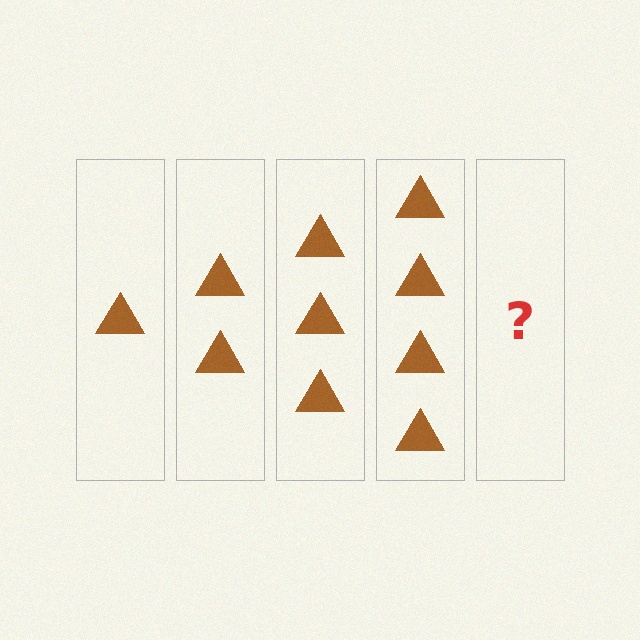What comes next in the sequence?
The next element should be 5 triangles.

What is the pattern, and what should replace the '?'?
The pattern is that each step adds one more triangle. The '?' should be 5 triangles.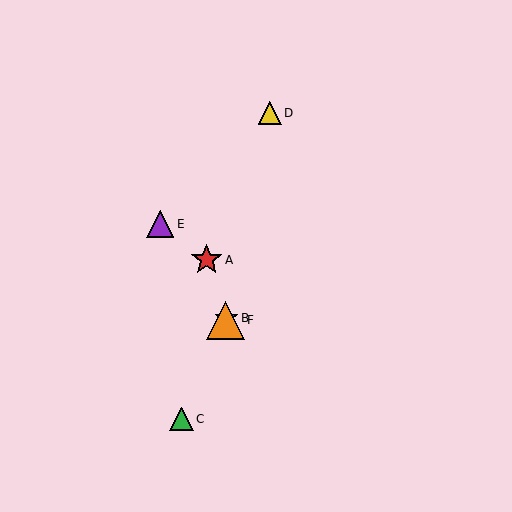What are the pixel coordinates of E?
Object E is at (160, 224).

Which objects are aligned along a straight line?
Objects B, C, F are aligned along a straight line.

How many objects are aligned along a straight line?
3 objects (B, C, F) are aligned along a straight line.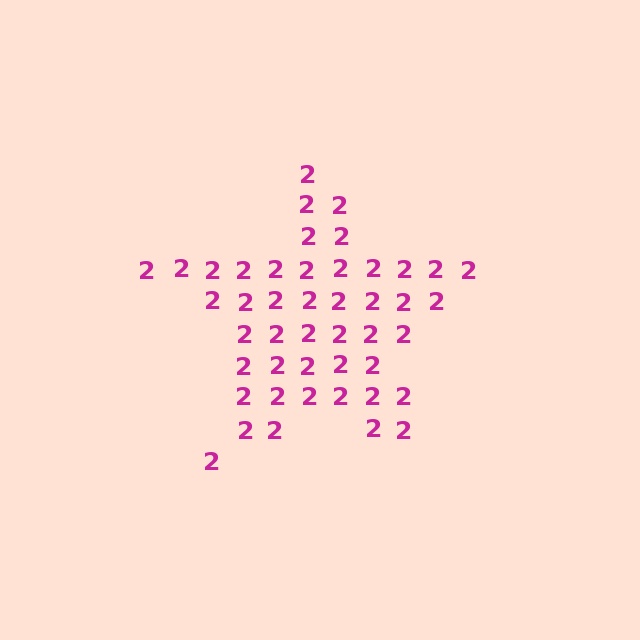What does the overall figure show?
The overall figure shows a star.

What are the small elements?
The small elements are digit 2's.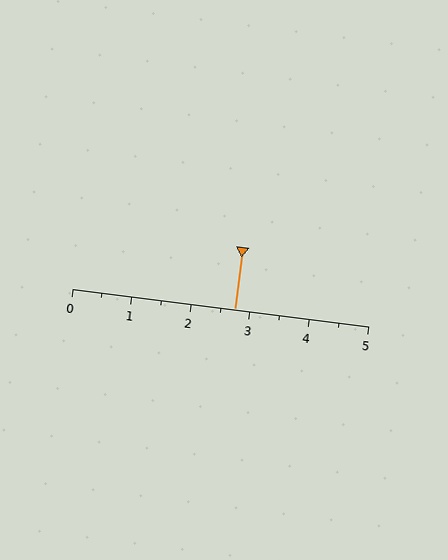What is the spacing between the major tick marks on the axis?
The major ticks are spaced 1 apart.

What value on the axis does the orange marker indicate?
The marker indicates approximately 2.8.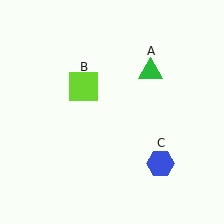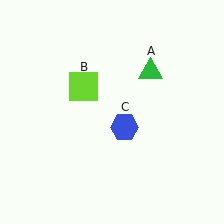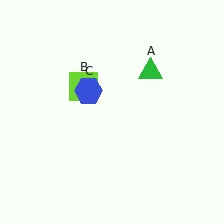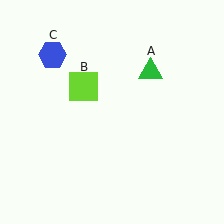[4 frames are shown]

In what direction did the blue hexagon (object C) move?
The blue hexagon (object C) moved up and to the left.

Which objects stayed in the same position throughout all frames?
Green triangle (object A) and lime square (object B) remained stationary.